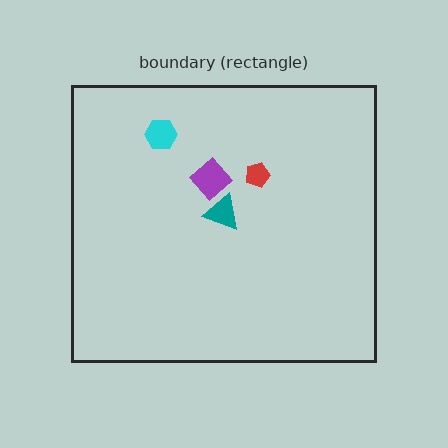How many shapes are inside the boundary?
4 inside, 0 outside.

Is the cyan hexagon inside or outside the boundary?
Inside.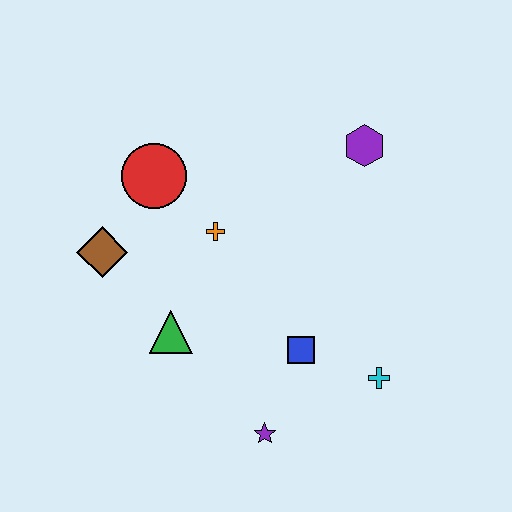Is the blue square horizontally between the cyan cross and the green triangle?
Yes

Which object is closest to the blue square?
The cyan cross is closest to the blue square.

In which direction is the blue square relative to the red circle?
The blue square is below the red circle.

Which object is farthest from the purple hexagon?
The purple star is farthest from the purple hexagon.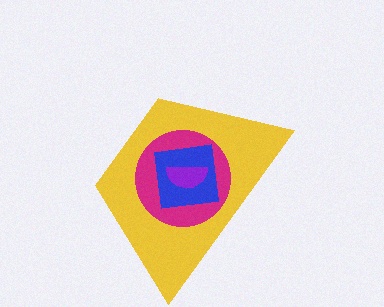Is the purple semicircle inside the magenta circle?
Yes.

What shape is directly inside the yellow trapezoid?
The magenta circle.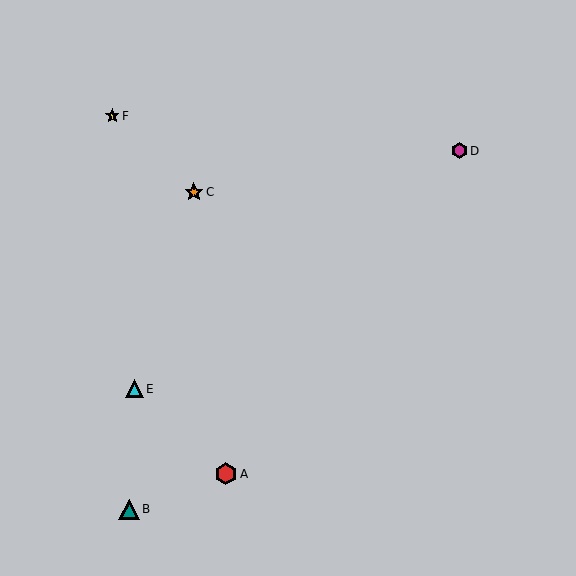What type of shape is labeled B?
Shape B is a teal triangle.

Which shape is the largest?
The red hexagon (labeled A) is the largest.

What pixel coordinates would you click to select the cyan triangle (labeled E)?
Click at (134, 389) to select the cyan triangle E.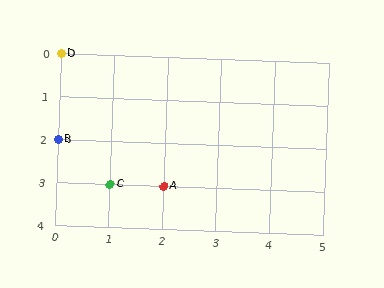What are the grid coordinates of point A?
Point A is at grid coordinates (2, 3).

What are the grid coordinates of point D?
Point D is at grid coordinates (0, 0).